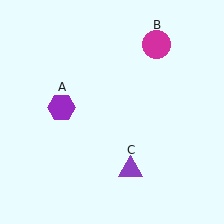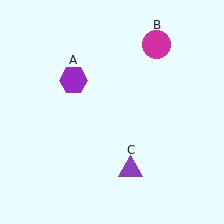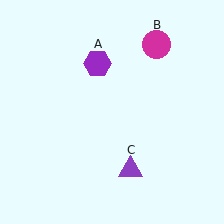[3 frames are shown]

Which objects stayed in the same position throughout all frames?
Magenta circle (object B) and purple triangle (object C) remained stationary.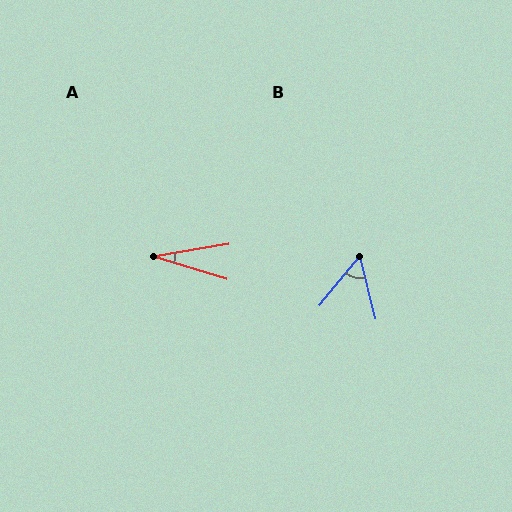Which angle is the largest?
B, at approximately 54 degrees.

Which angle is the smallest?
A, at approximately 26 degrees.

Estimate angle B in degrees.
Approximately 54 degrees.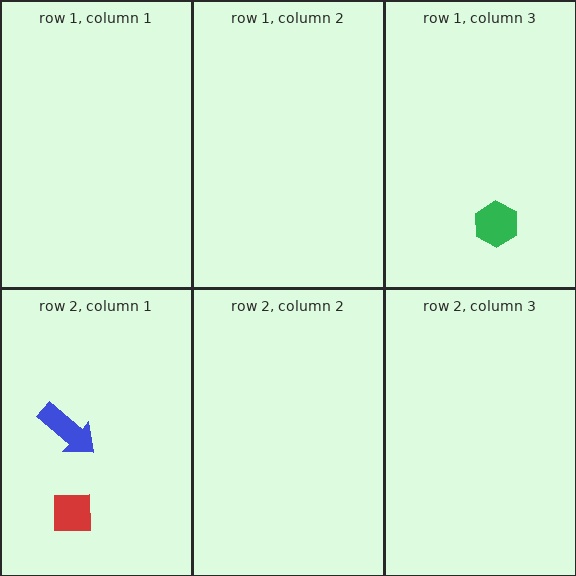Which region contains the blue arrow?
The row 2, column 1 region.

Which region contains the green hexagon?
The row 1, column 3 region.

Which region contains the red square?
The row 2, column 1 region.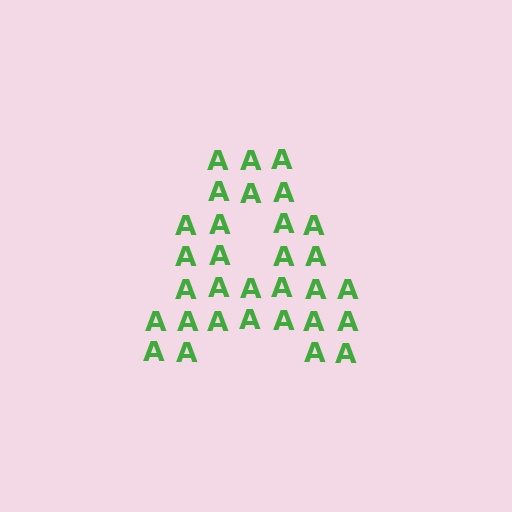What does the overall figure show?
The overall figure shows the letter A.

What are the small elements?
The small elements are letter A's.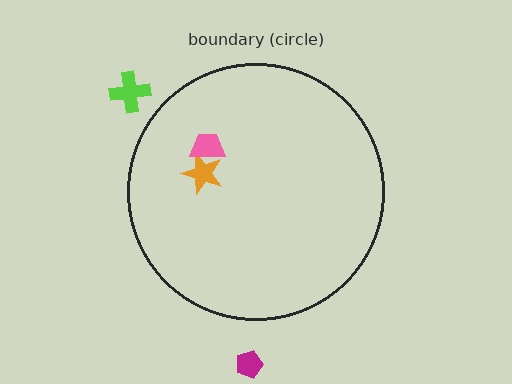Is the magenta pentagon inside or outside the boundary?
Outside.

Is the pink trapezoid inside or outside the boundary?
Inside.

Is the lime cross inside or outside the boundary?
Outside.